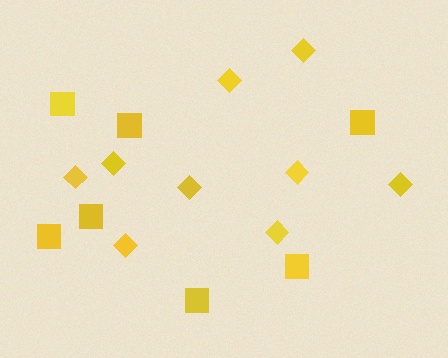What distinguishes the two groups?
There are 2 groups: one group of squares (7) and one group of diamonds (9).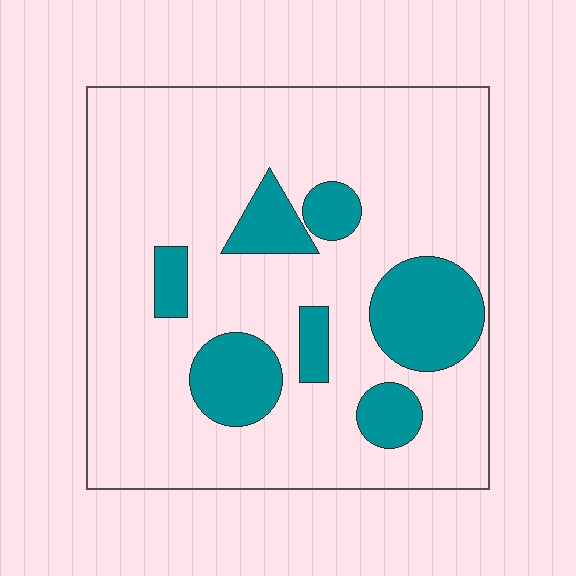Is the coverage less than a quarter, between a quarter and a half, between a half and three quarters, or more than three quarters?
Less than a quarter.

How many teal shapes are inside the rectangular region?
7.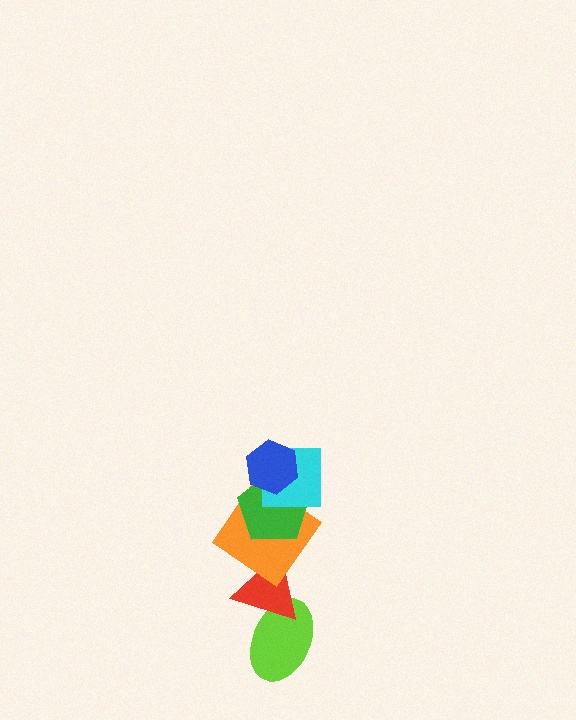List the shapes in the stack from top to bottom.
From top to bottom: the blue hexagon, the cyan square, the green pentagon, the orange diamond, the red triangle, the lime ellipse.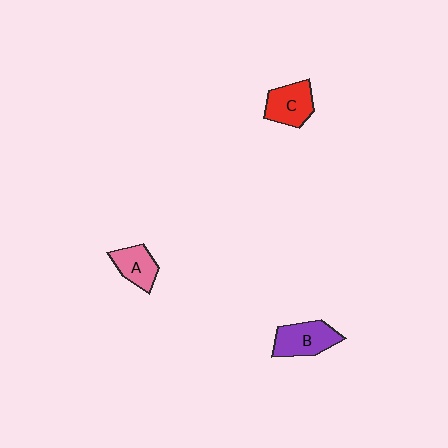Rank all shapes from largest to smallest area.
From largest to smallest: B (purple), C (red), A (pink).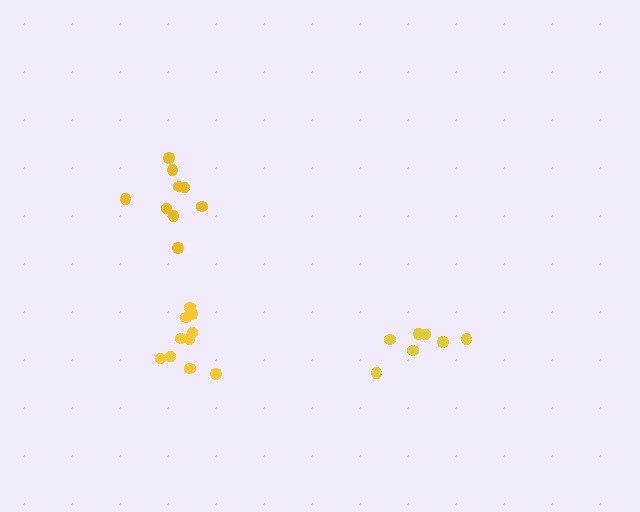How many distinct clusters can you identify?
There are 3 distinct clusters.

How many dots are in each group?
Group 1: 9 dots, Group 2: 10 dots, Group 3: 7 dots (26 total).